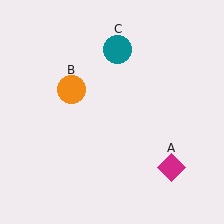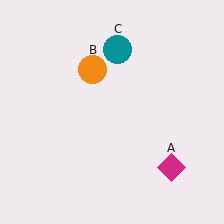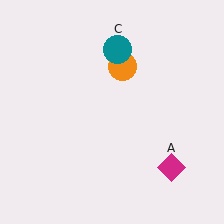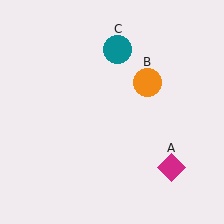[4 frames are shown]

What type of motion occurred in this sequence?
The orange circle (object B) rotated clockwise around the center of the scene.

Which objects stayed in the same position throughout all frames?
Magenta diamond (object A) and teal circle (object C) remained stationary.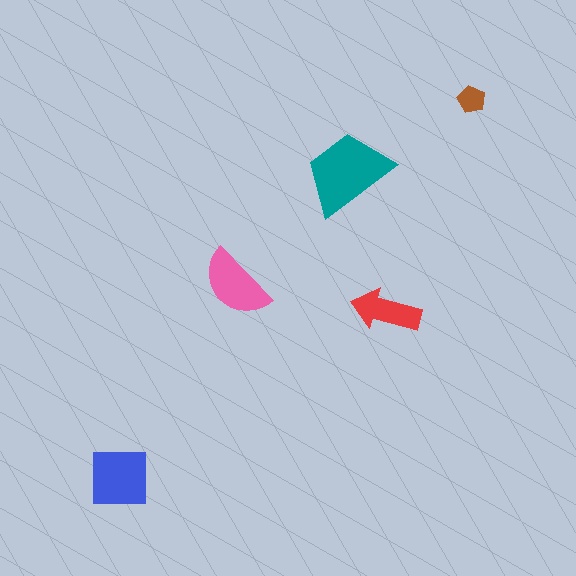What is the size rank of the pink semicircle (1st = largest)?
3rd.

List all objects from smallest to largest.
The brown pentagon, the red arrow, the pink semicircle, the blue square, the teal trapezoid.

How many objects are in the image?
There are 5 objects in the image.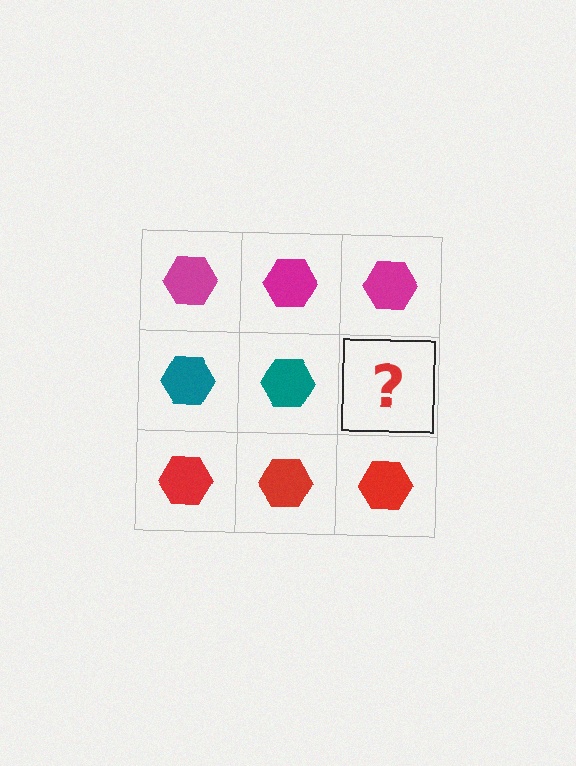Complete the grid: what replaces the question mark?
The question mark should be replaced with a teal hexagon.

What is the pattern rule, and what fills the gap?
The rule is that each row has a consistent color. The gap should be filled with a teal hexagon.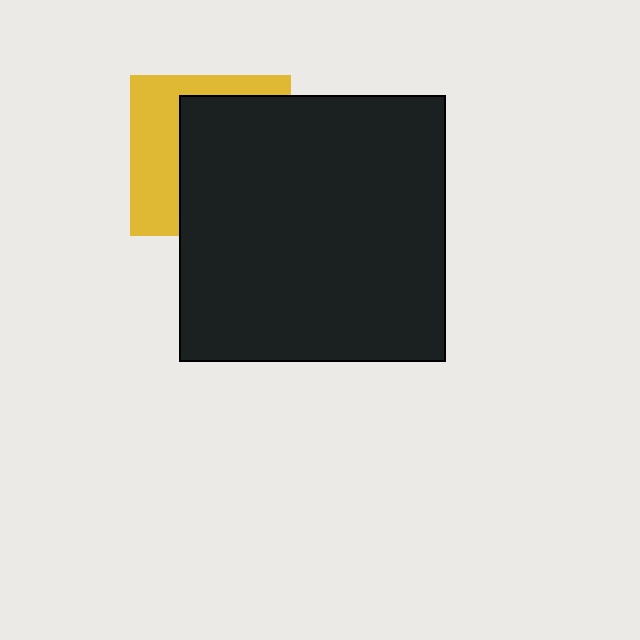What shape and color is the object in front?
The object in front is a black square.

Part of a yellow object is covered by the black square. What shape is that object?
It is a square.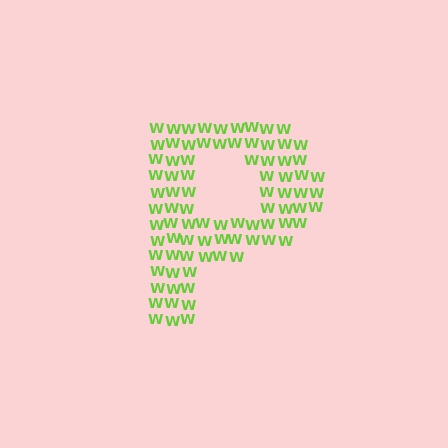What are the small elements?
The small elements are letter W's.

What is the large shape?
The large shape is the letter P.